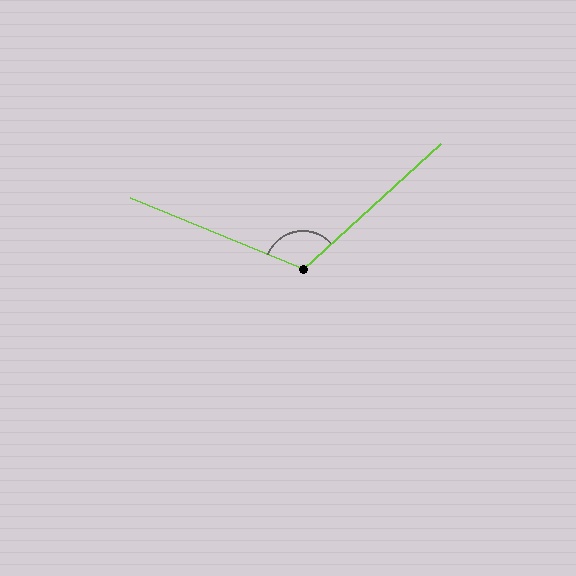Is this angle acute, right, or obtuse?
It is obtuse.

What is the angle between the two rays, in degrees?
Approximately 116 degrees.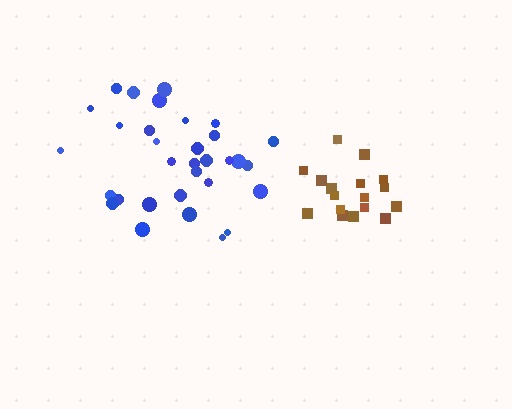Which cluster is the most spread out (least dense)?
Blue.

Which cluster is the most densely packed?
Brown.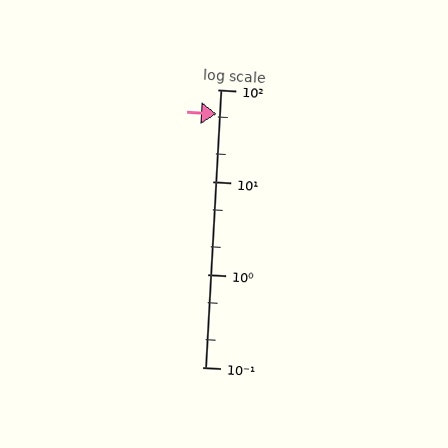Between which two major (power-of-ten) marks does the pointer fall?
The pointer is between 10 and 100.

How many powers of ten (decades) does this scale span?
The scale spans 3 decades, from 0.1 to 100.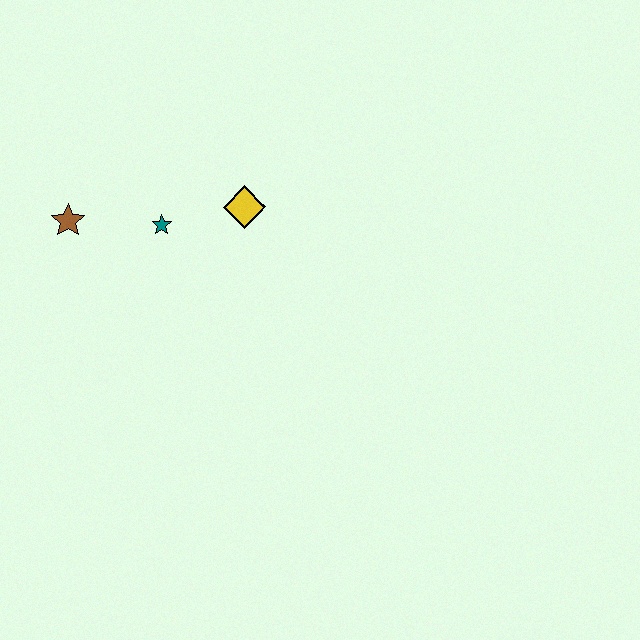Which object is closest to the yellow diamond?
The teal star is closest to the yellow diamond.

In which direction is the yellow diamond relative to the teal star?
The yellow diamond is to the right of the teal star.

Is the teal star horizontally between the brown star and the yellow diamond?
Yes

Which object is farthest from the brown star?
The yellow diamond is farthest from the brown star.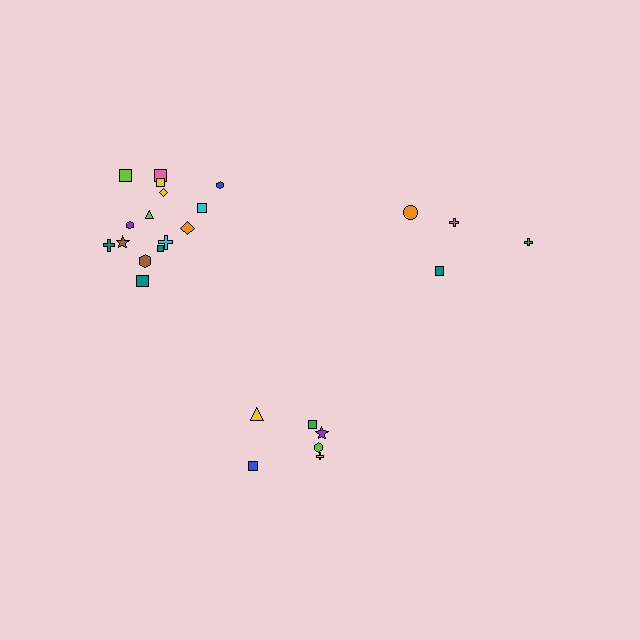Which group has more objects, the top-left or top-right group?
The top-left group.